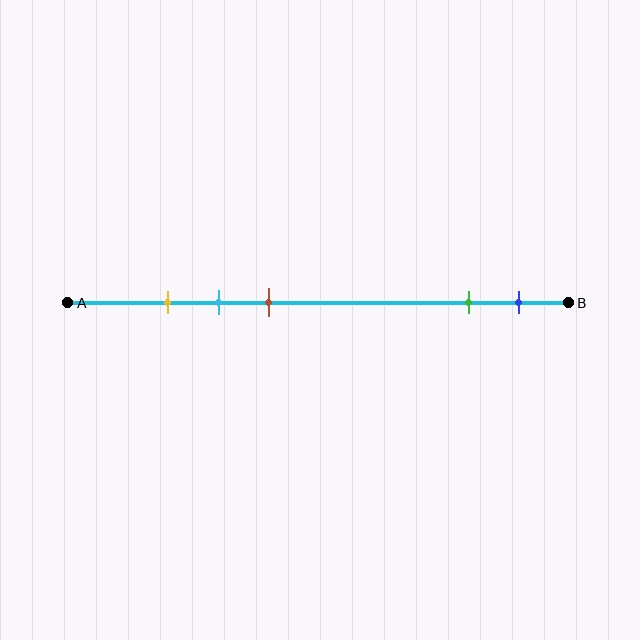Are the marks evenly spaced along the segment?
No, the marks are not evenly spaced.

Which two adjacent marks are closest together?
The yellow and cyan marks are the closest adjacent pair.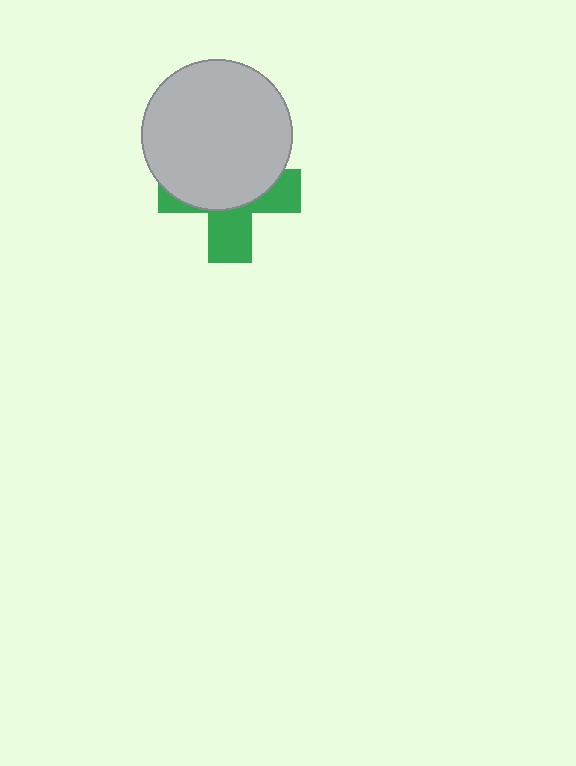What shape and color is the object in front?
The object in front is a light gray circle.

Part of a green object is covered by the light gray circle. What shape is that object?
It is a cross.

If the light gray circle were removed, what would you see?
You would see the complete green cross.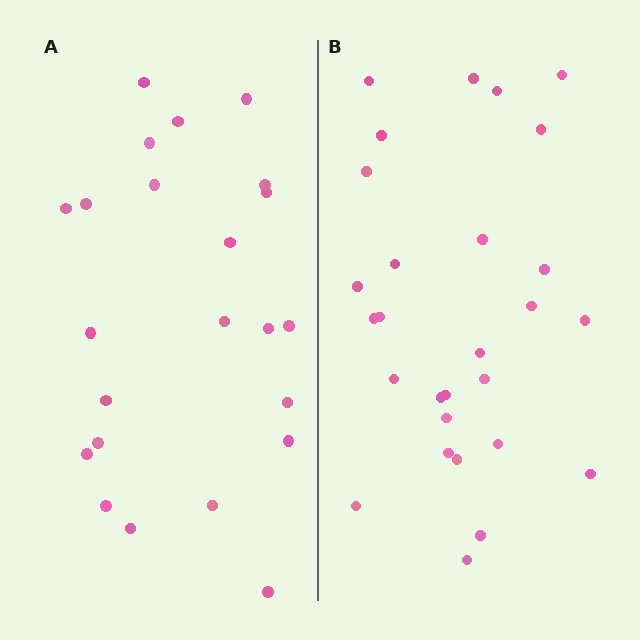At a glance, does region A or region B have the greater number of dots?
Region B (the right region) has more dots.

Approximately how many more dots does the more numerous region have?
Region B has about 5 more dots than region A.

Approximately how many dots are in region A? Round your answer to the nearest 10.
About 20 dots. (The exact count is 23, which rounds to 20.)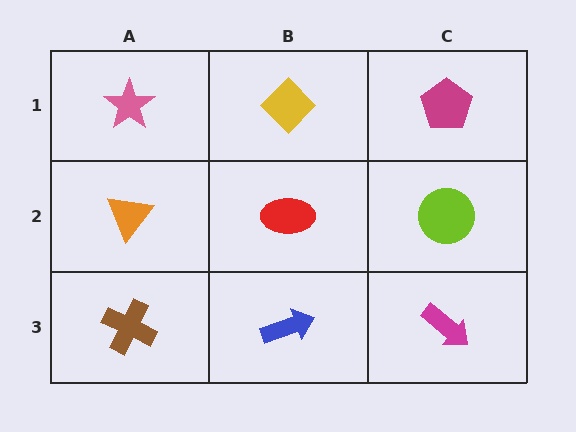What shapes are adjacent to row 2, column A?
A pink star (row 1, column A), a brown cross (row 3, column A), a red ellipse (row 2, column B).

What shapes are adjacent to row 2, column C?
A magenta pentagon (row 1, column C), a magenta arrow (row 3, column C), a red ellipse (row 2, column B).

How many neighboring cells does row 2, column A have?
3.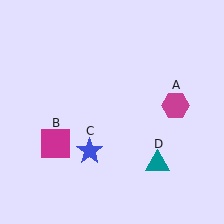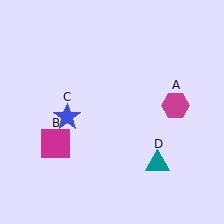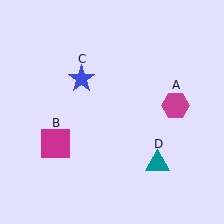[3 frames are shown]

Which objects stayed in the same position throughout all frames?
Magenta hexagon (object A) and magenta square (object B) and teal triangle (object D) remained stationary.